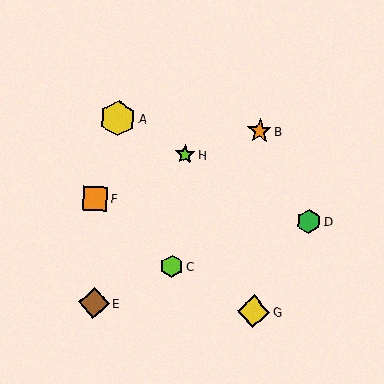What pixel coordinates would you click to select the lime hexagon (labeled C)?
Click at (172, 266) to select the lime hexagon C.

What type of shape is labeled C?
Shape C is a lime hexagon.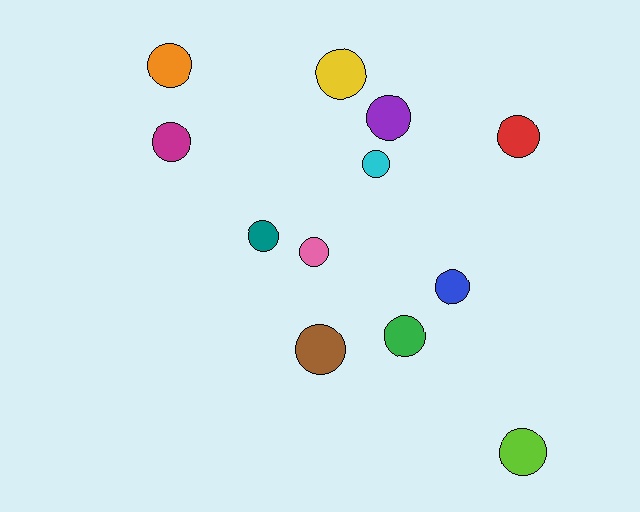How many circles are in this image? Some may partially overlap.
There are 12 circles.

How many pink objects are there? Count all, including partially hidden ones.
There is 1 pink object.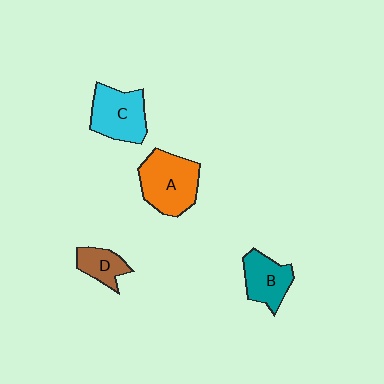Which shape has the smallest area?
Shape D (brown).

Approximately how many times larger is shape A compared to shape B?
Approximately 1.5 times.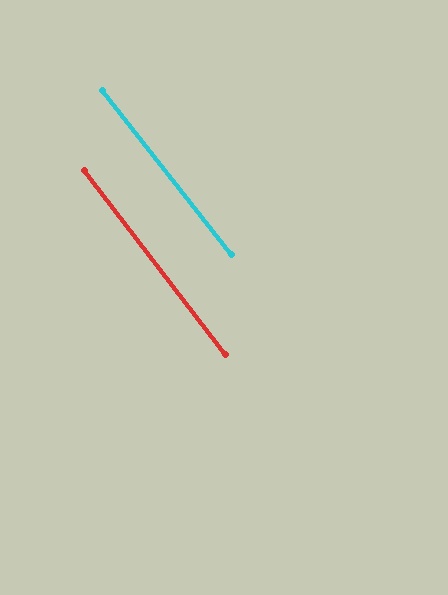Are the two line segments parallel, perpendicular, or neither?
Parallel — their directions differ by only 0.8°.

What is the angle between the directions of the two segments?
Approximately 1 degree.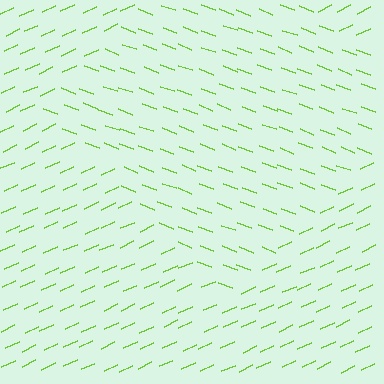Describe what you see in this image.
The image is filled with small lime line segments. A diamond region in the image has lines oriented differently from the surrounding lines, creating a visible texture boundary.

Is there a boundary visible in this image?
Yes, there is a texture boundary formed by a change in line orientation.